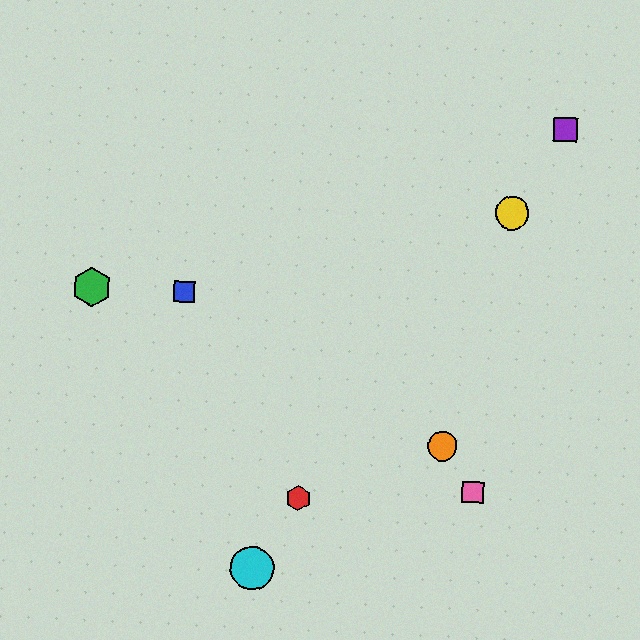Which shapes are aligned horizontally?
The blue square, the green hexagon are aligned horizontally.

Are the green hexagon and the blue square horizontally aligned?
Yes, both are at y≈287.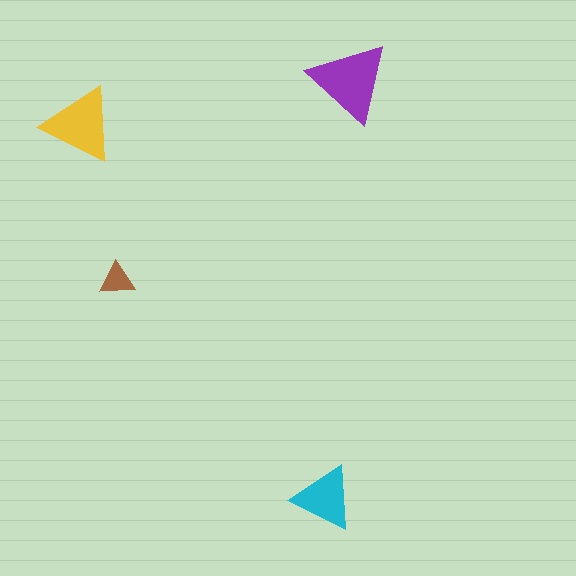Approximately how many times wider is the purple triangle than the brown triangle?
About 2.5 times wider.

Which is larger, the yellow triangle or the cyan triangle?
The yellow one.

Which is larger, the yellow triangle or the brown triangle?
The yellow one.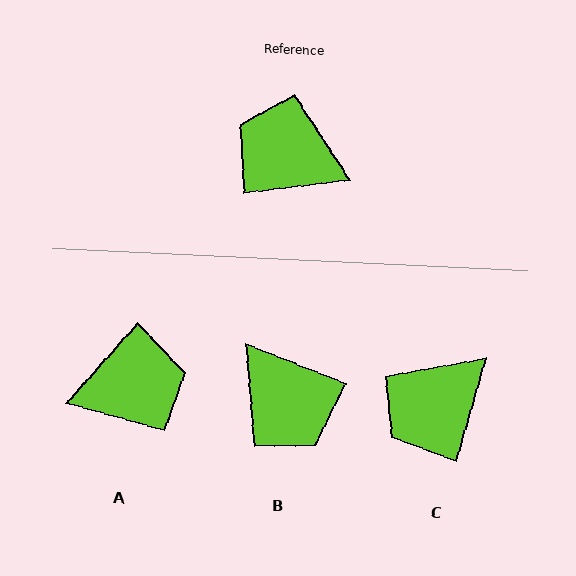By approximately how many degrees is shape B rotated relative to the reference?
Approximately 151 degrees counter-clockwise.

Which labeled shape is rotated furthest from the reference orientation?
B, about 151 degrees away.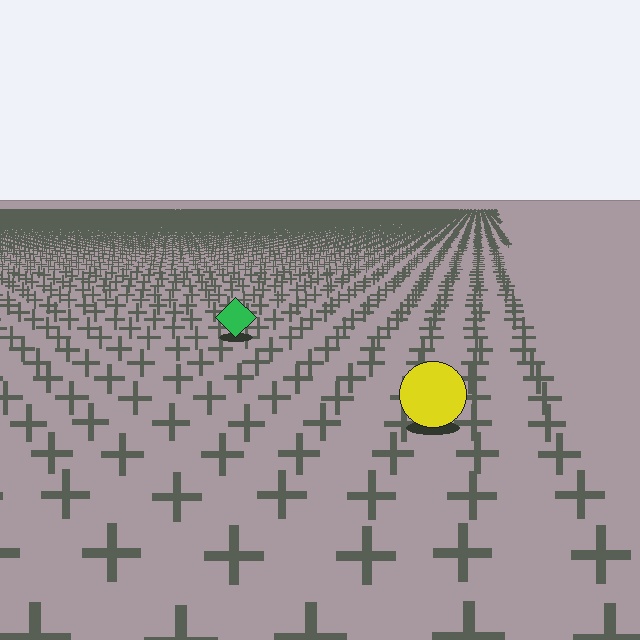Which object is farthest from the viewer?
The green diamond is farthest from the viewer. It appears smaller and the ground texture around it is denser.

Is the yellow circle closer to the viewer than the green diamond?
Yes. The yellow circle is closer — you can tell from the texture gradient: the ground texture is coarser near it.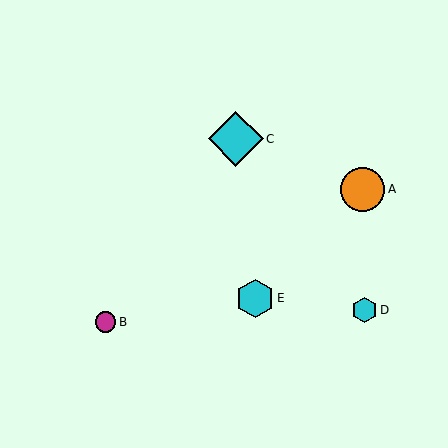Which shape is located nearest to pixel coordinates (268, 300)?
The cyan hexagon (labeled E) at (255, 298) is nearest to that location.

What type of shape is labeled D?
Shape D is a cyan hexagon.